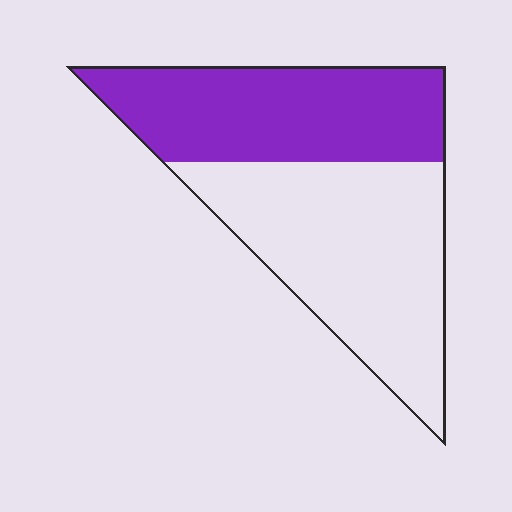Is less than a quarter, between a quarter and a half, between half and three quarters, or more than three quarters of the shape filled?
Between a quarter and a half.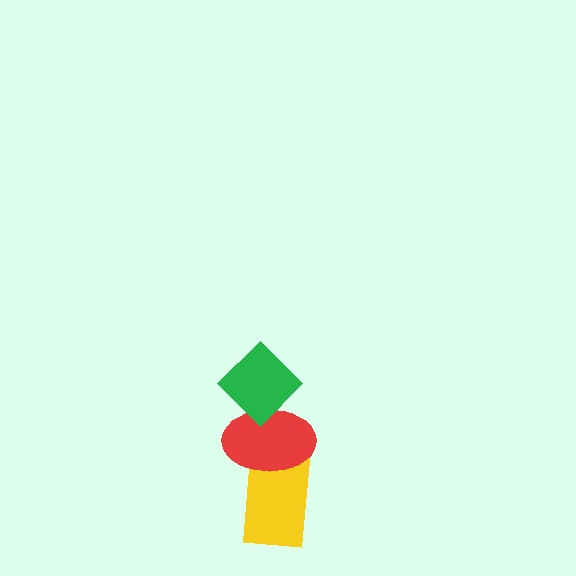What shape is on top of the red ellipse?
The green diamond is on top of the red ellipse.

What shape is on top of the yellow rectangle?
The red ellipse is on top of the yellow rectangle.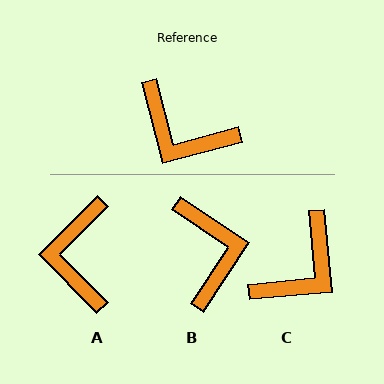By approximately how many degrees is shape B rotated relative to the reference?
Approximately 132 degrees counter-clockwise.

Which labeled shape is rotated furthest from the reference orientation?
B, about 132 degrees away.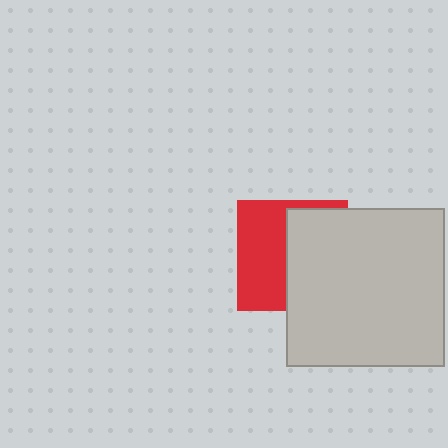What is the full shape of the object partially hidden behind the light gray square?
The partially hidden object is a red square.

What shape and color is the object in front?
The object in front is a light gray square.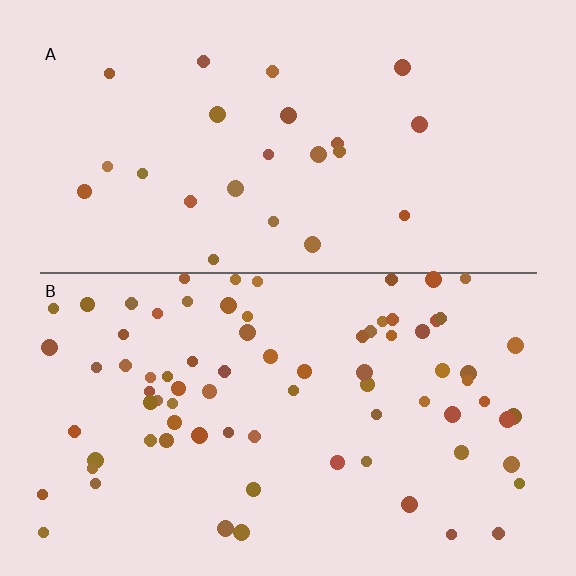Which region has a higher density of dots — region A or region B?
B (the bottom).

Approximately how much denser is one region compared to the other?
Approximately 3.2× — region B over region A.